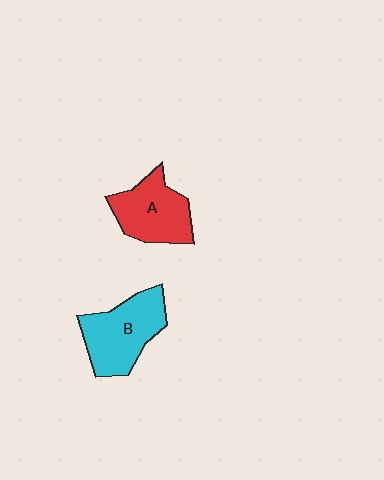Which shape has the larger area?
Shape B (cyan).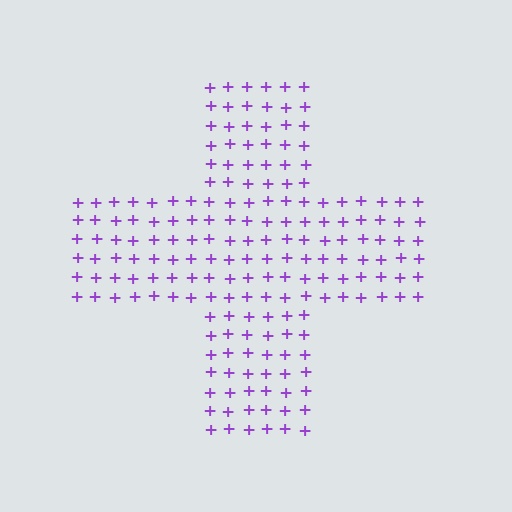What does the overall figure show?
The overall figure shows a cross.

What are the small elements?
The small elements are plus signs.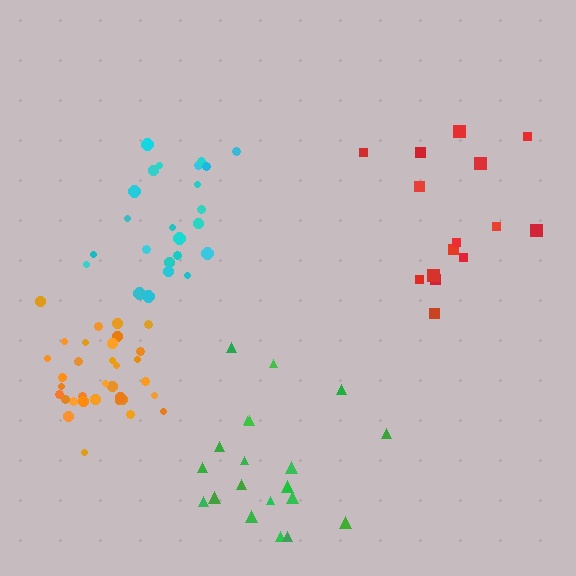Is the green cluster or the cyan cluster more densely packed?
Cyan.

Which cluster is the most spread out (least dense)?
Red.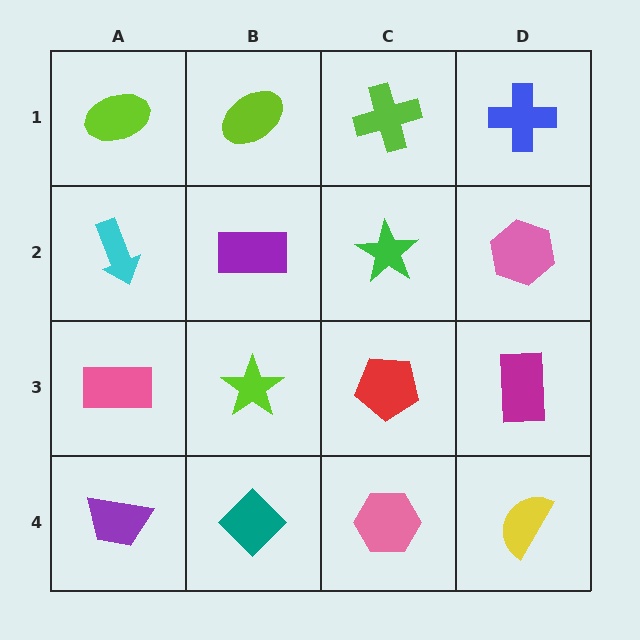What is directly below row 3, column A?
A purple trapezoid.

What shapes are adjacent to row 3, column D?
A pink hexagon (row 2, column D), a yellow semicircle (row 4, column D), a red pentagon (row 3, column C).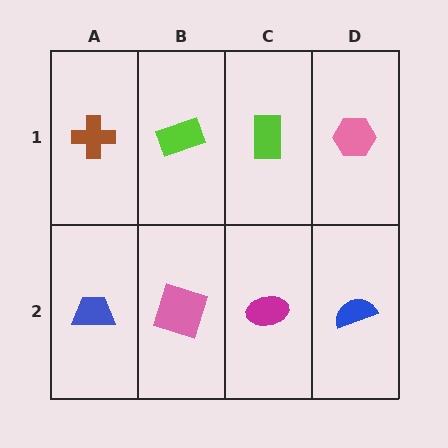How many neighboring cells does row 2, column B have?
3.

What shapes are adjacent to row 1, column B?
A pink square (row 2, column B), a brown cross (row 1, column A), a lime rectangle (row 1, column C).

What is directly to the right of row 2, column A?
A pink square.